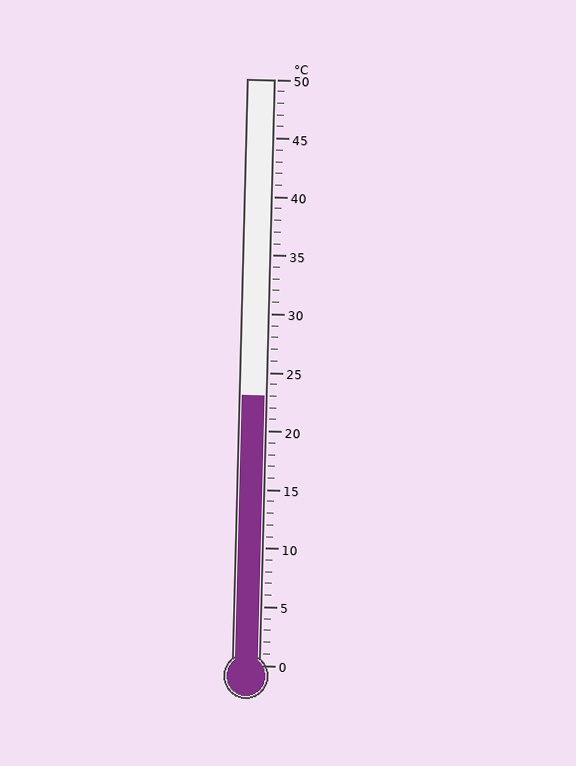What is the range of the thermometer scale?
The thermometer scale ranges from 0°C to 50°C.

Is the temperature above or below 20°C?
The temperature is above 20°C.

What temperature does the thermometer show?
The thermometer shows approximately 23°C.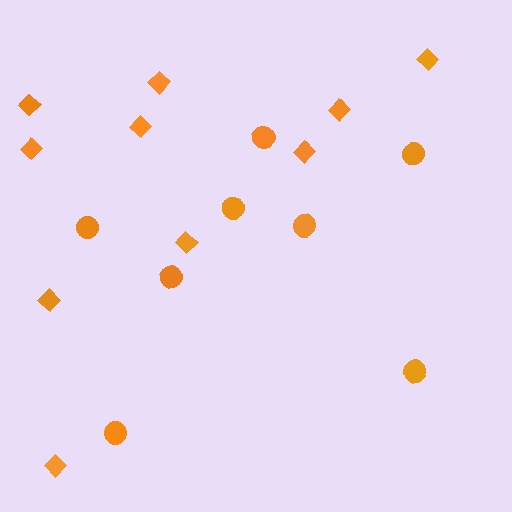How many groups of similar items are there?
There are 2 groups: one group of circles (8) and one group of diamonds (10).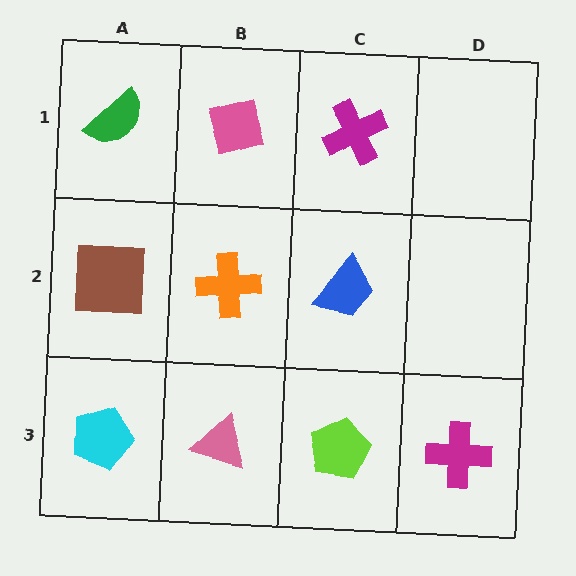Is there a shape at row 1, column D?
No, that cell is empty.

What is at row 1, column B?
A pink square.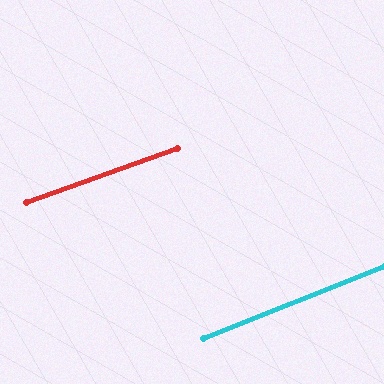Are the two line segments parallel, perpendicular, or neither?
Parallel — their directions differ by only 2.0°.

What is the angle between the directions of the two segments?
Approximately 2 degrees.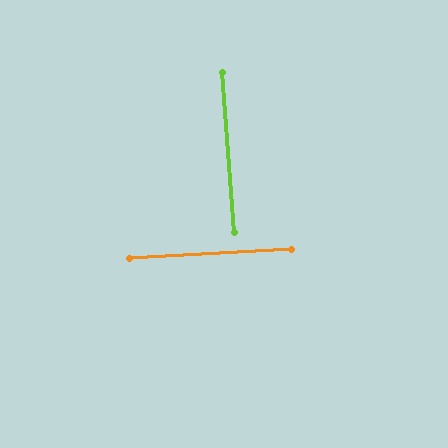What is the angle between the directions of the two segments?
Approximately 89 degrees.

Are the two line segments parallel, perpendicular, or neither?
Perpendicular — they meet at approximately 89°.